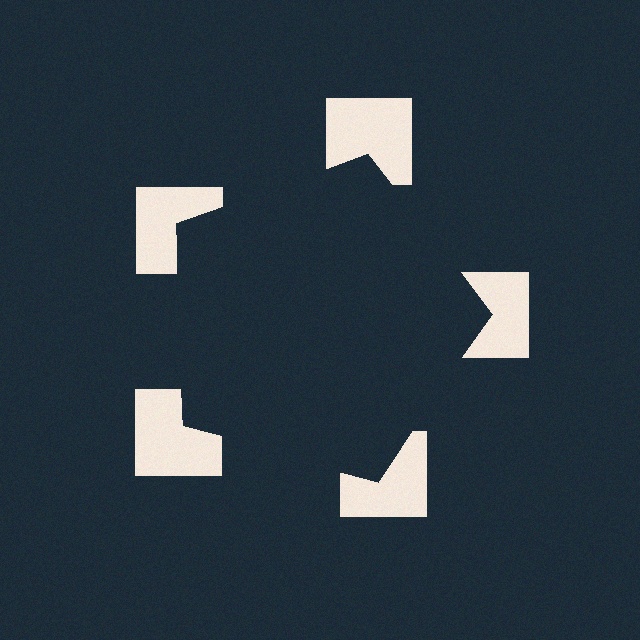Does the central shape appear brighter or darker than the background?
It typically appears slightly darker than the background, even though no actual brightness change is drawn.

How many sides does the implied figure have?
5 sides.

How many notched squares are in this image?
There are 5 — one at each vertex of the illusory pentagon.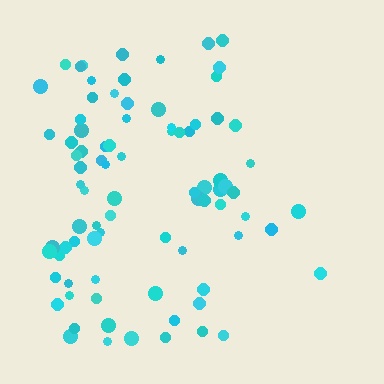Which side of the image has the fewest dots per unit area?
The right.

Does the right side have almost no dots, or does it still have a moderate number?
Still a moderate number, just noticeably fewer than the left.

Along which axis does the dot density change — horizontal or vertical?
Horizontal.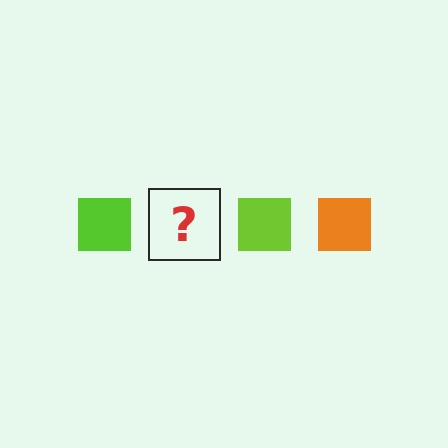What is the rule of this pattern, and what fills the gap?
The rule is that the pattern cycles through lime, orange squares. The gap should be filled with an orange square.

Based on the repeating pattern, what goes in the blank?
The blank should be an orange square.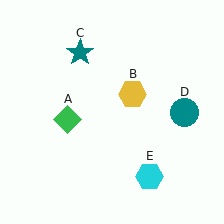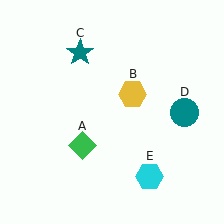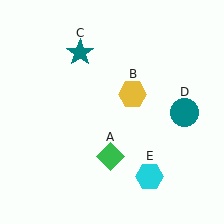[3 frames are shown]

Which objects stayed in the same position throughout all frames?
Yellow hexagon (object B) and teal star (object C) and teal circle (object D) and cyan hexagon (object E) remained stationary.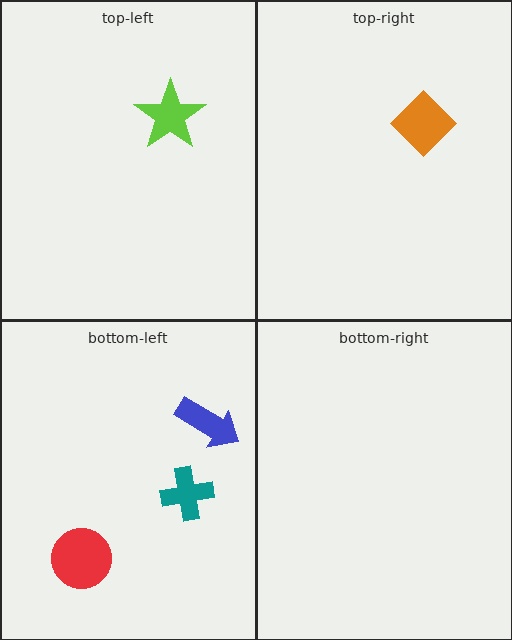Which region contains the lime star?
The top-left region.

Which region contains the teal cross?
The bottom-left region.